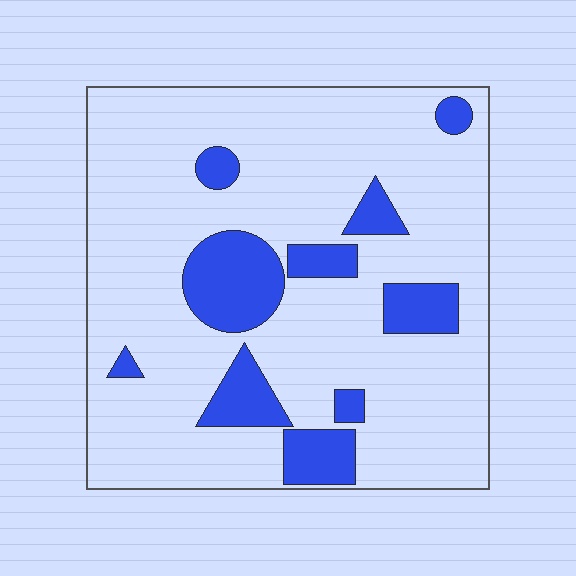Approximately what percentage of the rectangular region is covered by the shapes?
Approximately 20%.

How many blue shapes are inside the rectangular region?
10.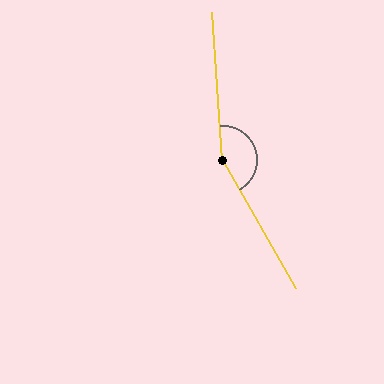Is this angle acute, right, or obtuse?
It is obtuse.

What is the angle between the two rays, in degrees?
Approximately 155 degrees.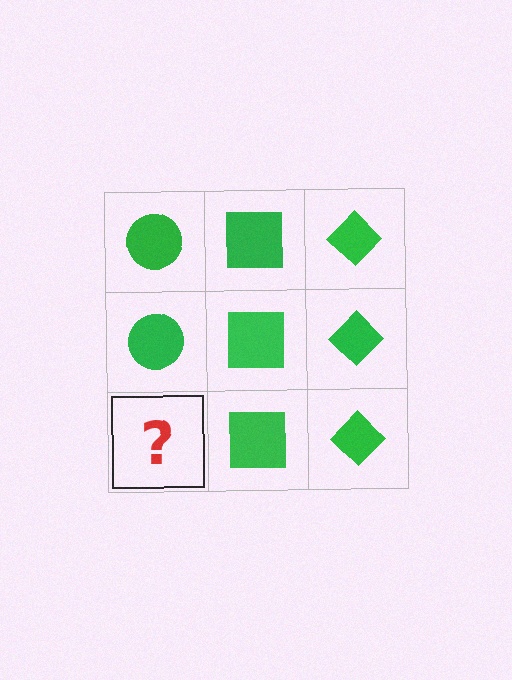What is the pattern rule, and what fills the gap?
The rule is that each column has a consistent shape. The gap should be filled with a green circle.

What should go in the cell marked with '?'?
The missing cell should contain a green circle.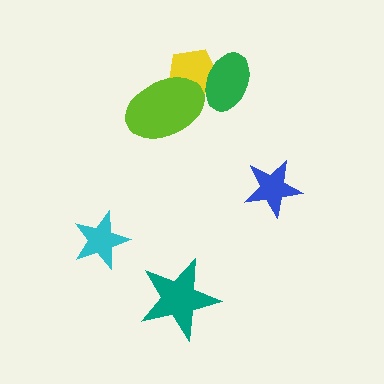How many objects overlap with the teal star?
0 objects overlap with the teal star.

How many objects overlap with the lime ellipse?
1 object overlaps with the lime ellipse.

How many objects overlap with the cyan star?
0 objects overlap with the cyan star.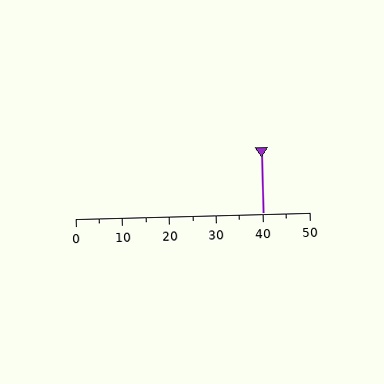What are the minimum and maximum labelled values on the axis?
The axis runs from 0 to 50.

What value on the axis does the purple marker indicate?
The marker indicates approximately 40.